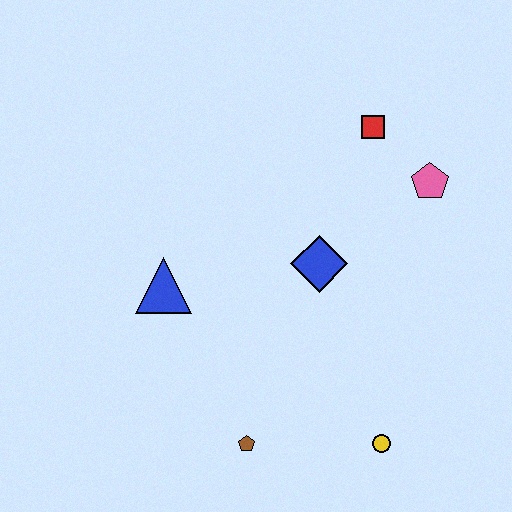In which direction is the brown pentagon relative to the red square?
The brown pentagon is below the red square.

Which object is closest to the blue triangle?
The blue diamond is closest to the blue triangle.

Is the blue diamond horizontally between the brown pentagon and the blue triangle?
No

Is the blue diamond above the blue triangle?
Yes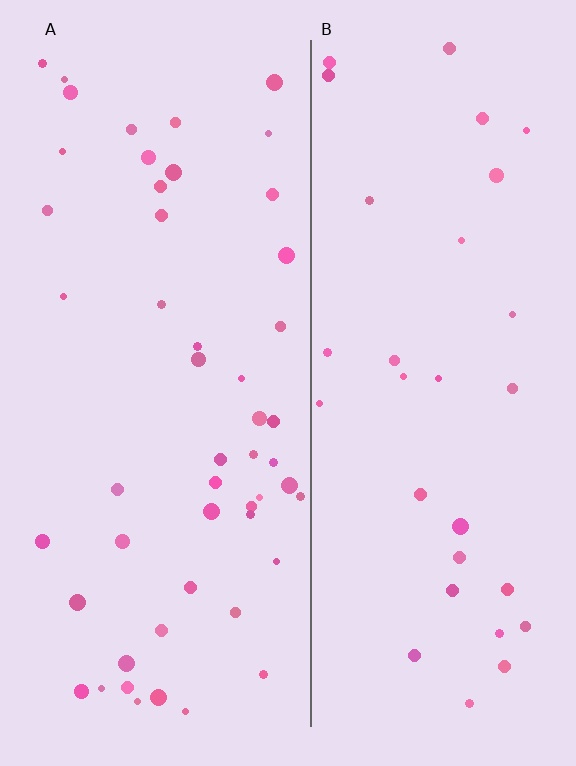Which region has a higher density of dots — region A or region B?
A (the left).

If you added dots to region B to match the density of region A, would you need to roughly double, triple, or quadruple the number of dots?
Approximately double.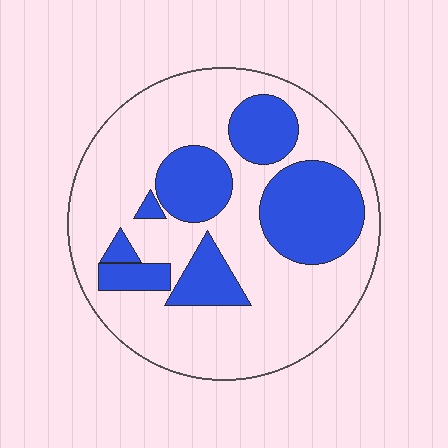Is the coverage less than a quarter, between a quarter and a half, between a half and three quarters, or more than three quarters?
Between a quarter and a half.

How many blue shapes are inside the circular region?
7.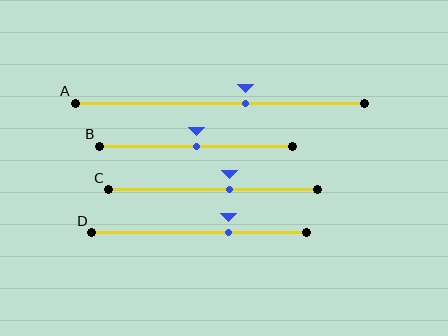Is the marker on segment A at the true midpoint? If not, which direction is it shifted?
No, the marker on segment A is shifted to the right by about 9% of the segment length.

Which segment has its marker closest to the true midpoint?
Segment B has its marker closest to the true midpoint.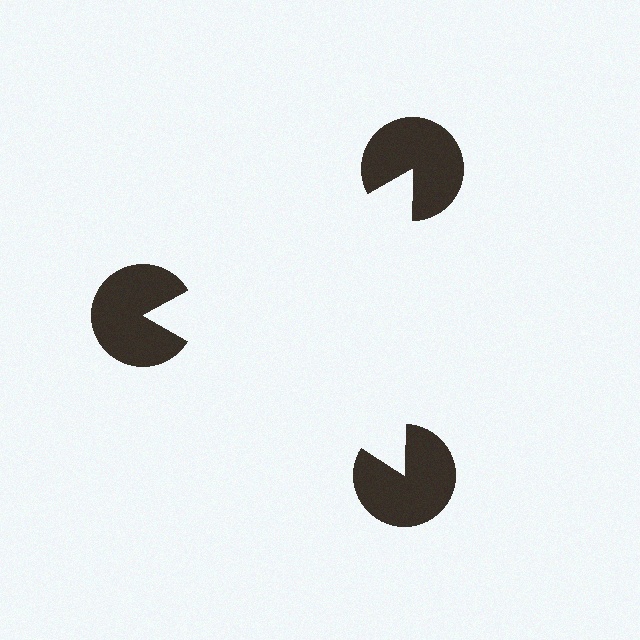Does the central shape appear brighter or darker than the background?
It typically appears slightly brighter than the background, even though no actual brightness change is drawn.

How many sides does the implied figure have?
3 sides.